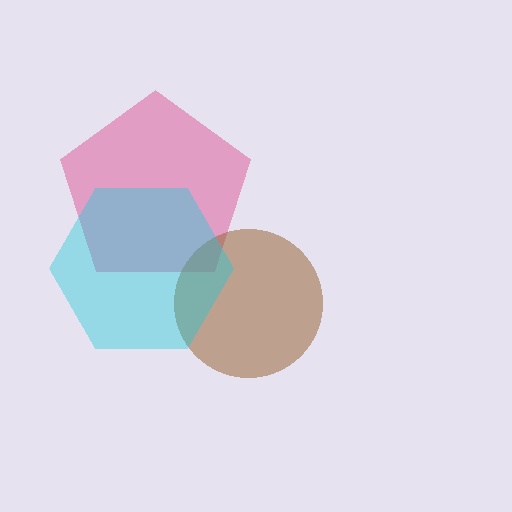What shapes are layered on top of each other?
The layered shapes are: a pink pentagon, a brown circle, a cyan hexagon.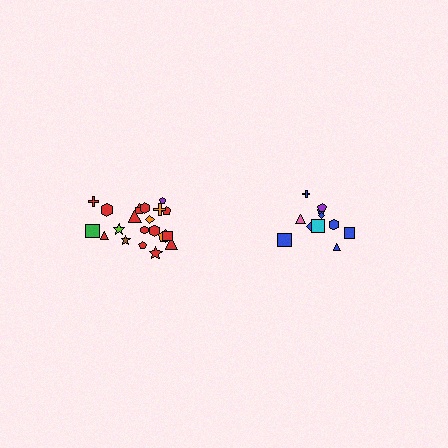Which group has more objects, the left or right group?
The left group.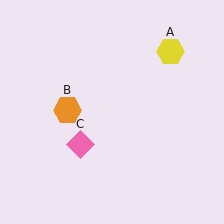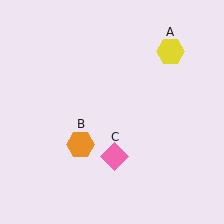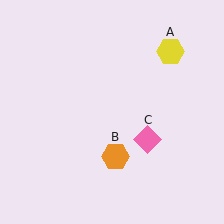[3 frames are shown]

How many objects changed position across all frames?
2 objects changed position: orange hexagon (object B), pink diamond (object C).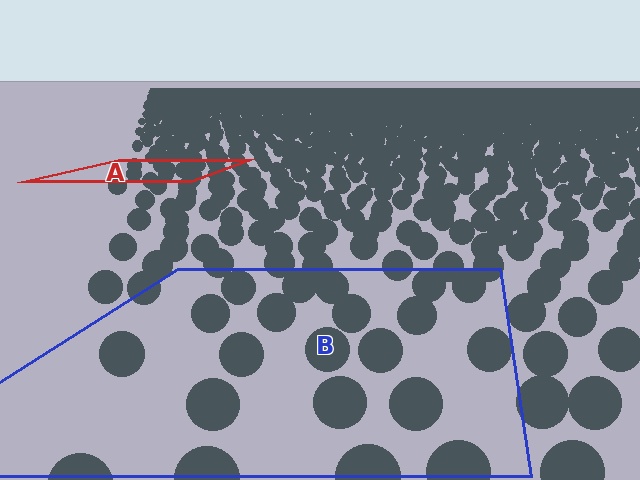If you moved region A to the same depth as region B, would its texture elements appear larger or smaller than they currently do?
They would appear larger. At a closer depth, the same texture elements are projected at a bigger on-screen size.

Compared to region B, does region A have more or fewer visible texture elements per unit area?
Region A has more texture elements per unit area — they are packed more densely because it is farther away.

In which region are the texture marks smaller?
The texture marks are smaller in region A, because it is farther away.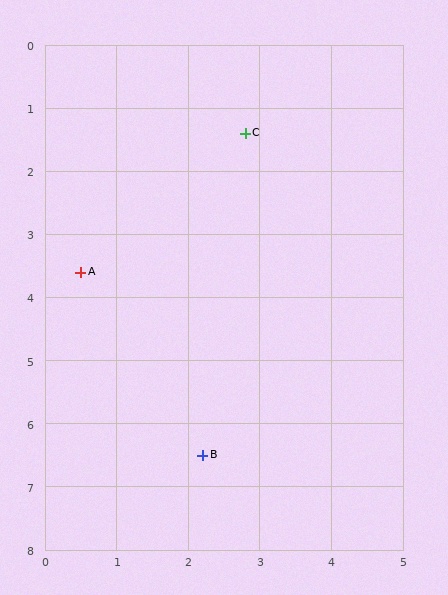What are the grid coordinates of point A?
Point A is at approximately (0.5, 3.6).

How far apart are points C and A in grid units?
Points C and A are about 3.2 grid units apart.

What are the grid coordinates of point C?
Point C is at approximately (2.8, 1.4).